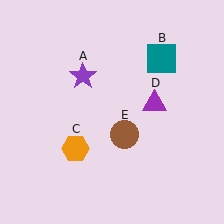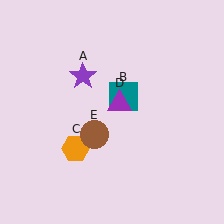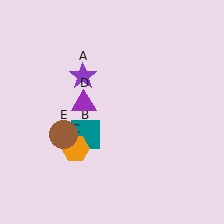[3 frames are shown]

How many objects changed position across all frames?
3 objects changed position: teal square (object B), purple triangle (object D), brown circle (object E).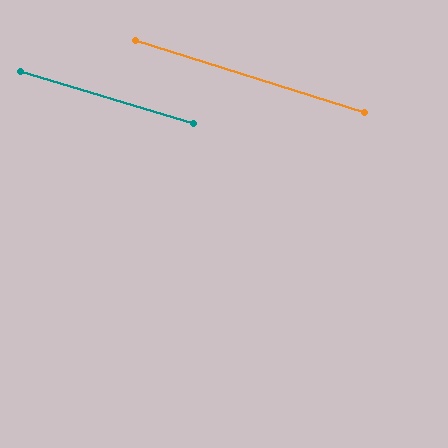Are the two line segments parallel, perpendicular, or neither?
Parallel — their directions differ by only 0.6°.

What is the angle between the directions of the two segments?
Approximately 1 degree.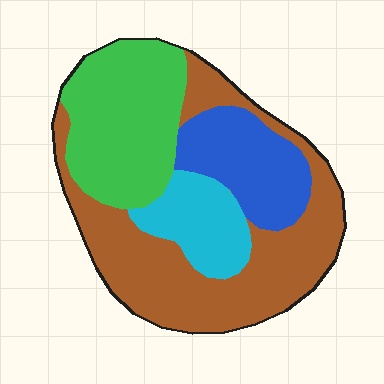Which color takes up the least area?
Cyan, at roughly 15%.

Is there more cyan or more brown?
Brown.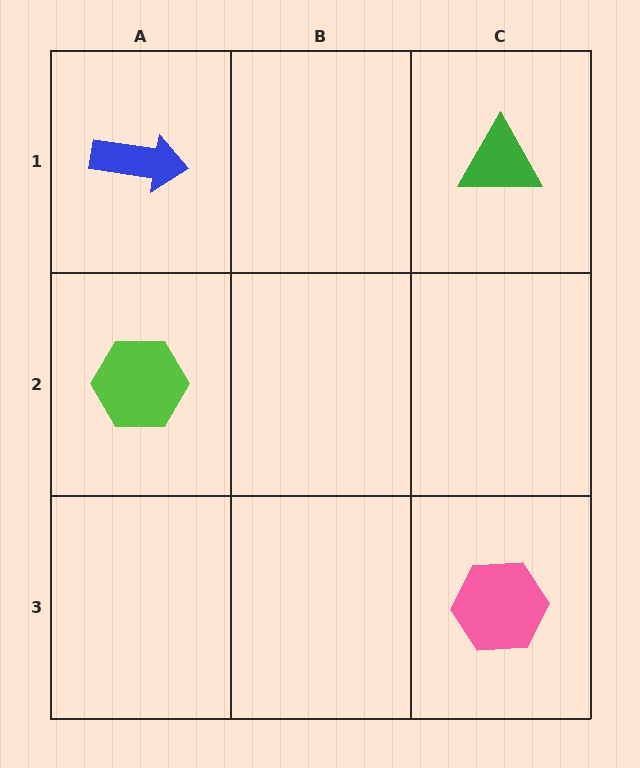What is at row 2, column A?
A lime hexagon.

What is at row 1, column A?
A blue arrow.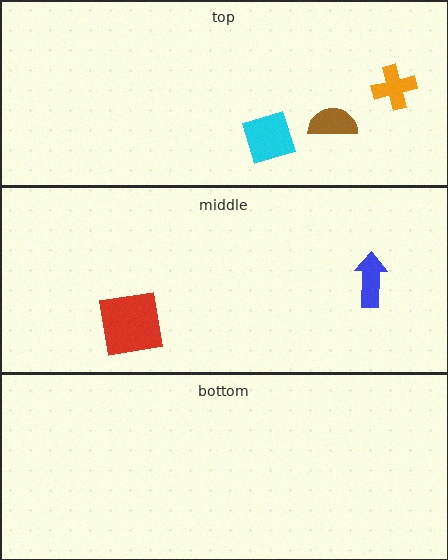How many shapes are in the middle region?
2.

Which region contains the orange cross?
The top region.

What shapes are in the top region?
The brown semicircle, the orange cross, the cyan diamond.